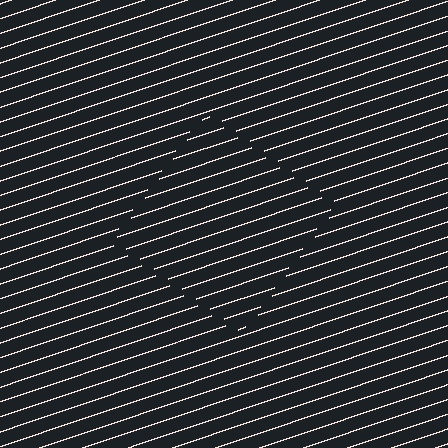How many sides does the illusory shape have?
4 sides — the line-ends trace a square.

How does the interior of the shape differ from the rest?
The interior of the shape contains the same grating, shifted by half a period — the contour is defined by the phase discontinuity where line-ends from the inner and outer gratings abut.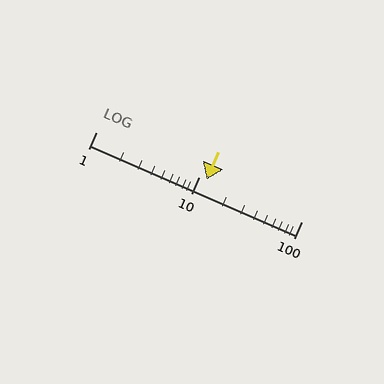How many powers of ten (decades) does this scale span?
The scale spans 2 decades, from 1 to 100.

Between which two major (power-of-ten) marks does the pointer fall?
The pointer is between 10 and 100.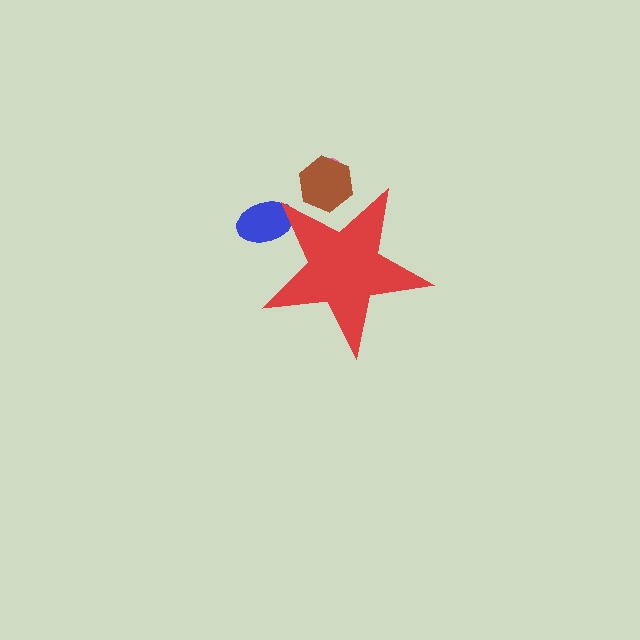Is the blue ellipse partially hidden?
Yes, the blue ellipse is partially hidden behind the red star.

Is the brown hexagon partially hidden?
Yes, the brown hexagon is partially hidden behind the red star.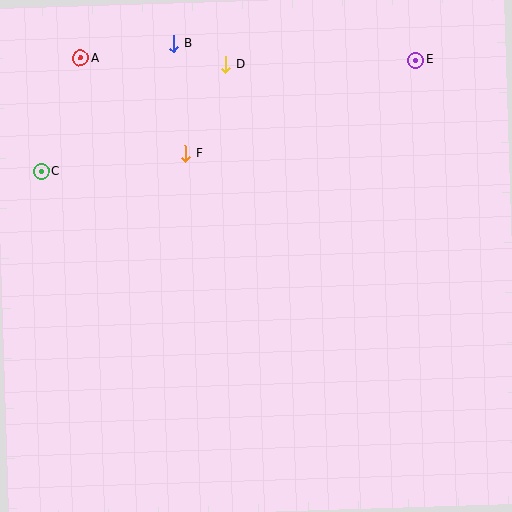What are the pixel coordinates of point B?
Point B is at (174, 44).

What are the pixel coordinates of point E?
Point E is at (416, 60).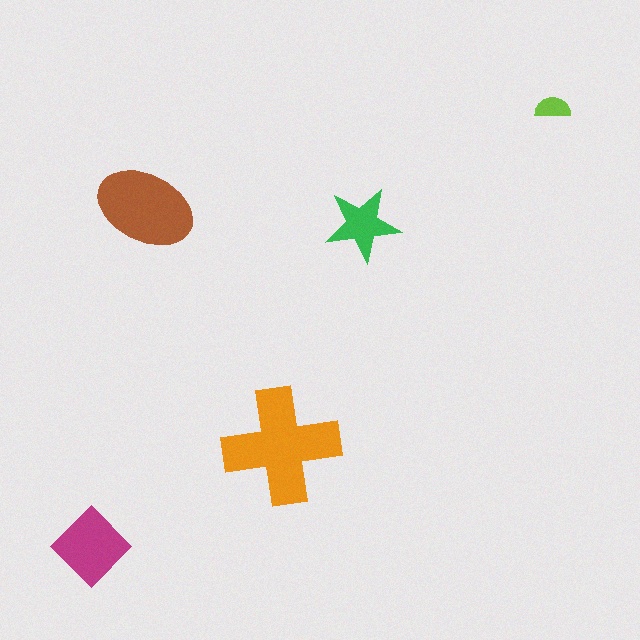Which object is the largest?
The orange cross.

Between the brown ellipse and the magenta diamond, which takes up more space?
The brown ellipse.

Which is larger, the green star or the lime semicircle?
The green star.